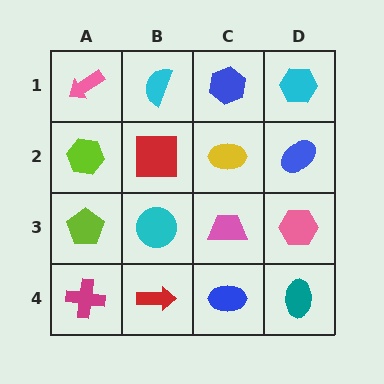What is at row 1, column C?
A blue hexagon.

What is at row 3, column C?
A pink trapezoid.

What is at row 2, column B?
A red square.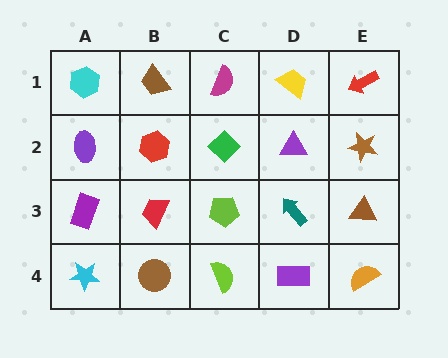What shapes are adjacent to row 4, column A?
A purple rectangle (row 3, column A), a brown circle (row 4, column B).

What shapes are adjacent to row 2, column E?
A red arrow (row 1, column E), a brown triangle (row 3, column E), a purple triangle (row 2, column D).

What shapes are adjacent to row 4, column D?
A teal arrow (row 3, column D), a lime semicircle (row 4, column C), an orange semicircle (row 4, column E).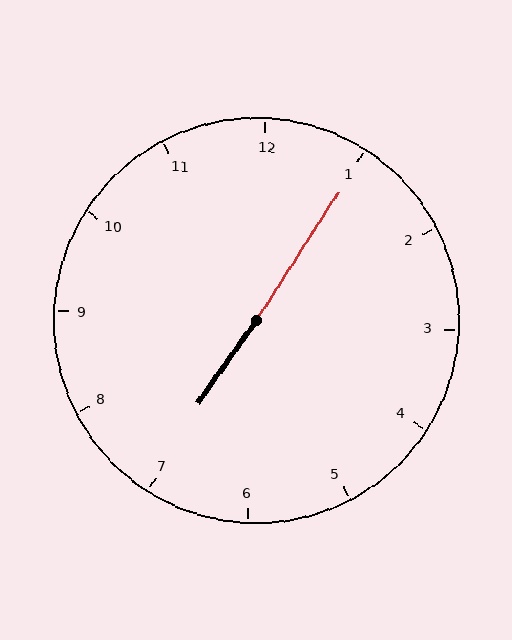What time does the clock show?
7:05.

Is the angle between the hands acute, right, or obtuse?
It is obtuse.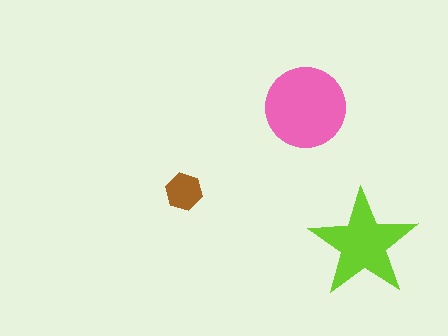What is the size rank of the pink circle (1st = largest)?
1st.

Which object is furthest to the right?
The lime star is rightmost.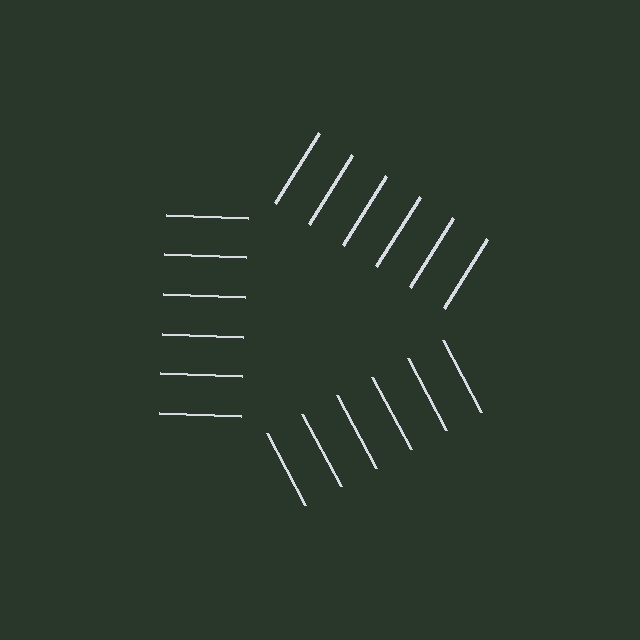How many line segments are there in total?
18 — 6 along each of the 3 edges.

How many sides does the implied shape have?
3 sides — the line-ends trace a triangle.